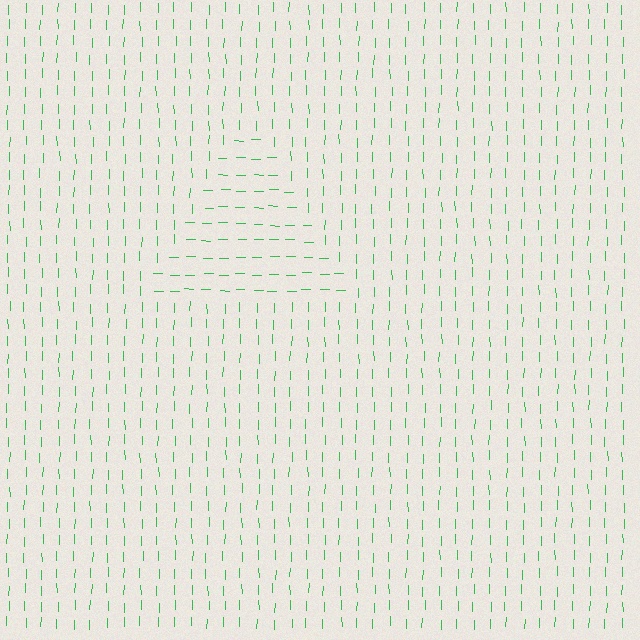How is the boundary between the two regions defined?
The boundary is defined purely by a change in line orientation (approximately 89 degrees difference). All lines are the same color and thickness.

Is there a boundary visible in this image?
Yes, there is a texture boundary formed by a change in line orientation.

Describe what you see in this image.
The image is filled with small green line segments. A triangle region in the image has lines oriented differently from the surrounding lines, creating a visible texture boundary.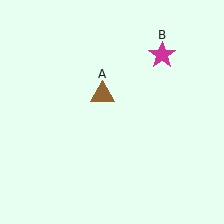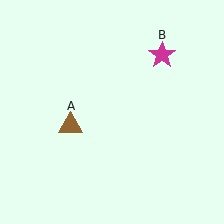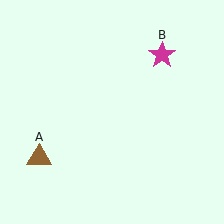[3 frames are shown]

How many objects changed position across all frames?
1 object changed position: brown triangle (object A).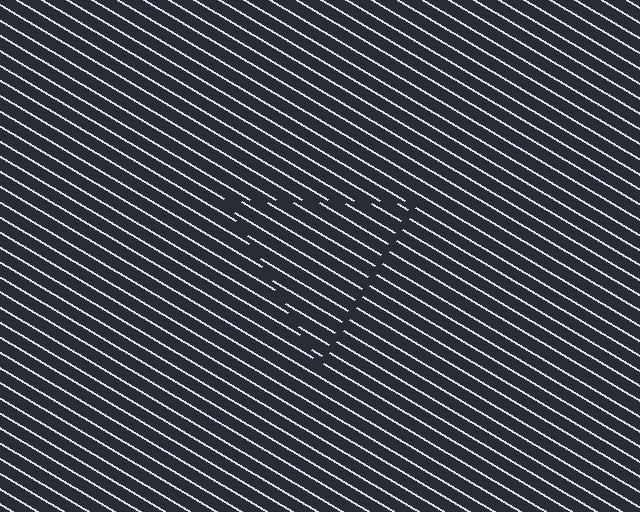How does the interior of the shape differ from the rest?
The interior of the shape contains the same grating, shifted by half a period — the contour is defined by the phase discontinuity where line-ends from the inner and outer gratings abut.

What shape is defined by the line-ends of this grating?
An illusory triangle. The interior of the shape contains the same grating, shifted by half a period — the contour is defined by the phase discontinuity where line-ends from the inner and outer gratings abut.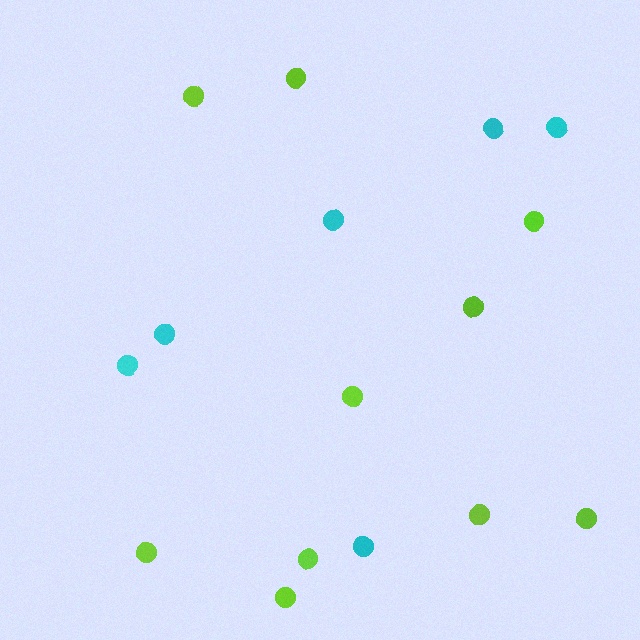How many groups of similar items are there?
There are 2 groups: one group of cyan circles (6) and one group of lime circles (10).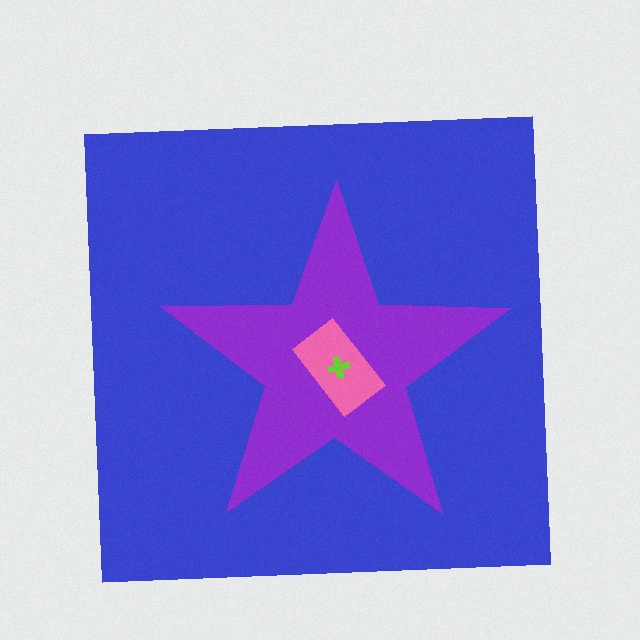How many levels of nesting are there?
4.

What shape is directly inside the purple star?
The pink rectangle.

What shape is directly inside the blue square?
The purple star.